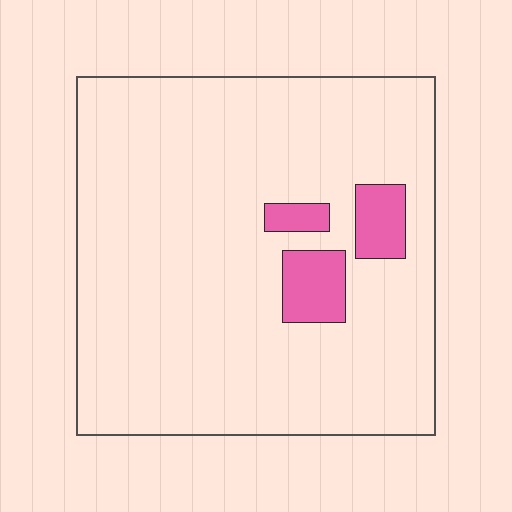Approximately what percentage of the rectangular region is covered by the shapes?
Approximately 10%.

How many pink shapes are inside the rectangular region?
3.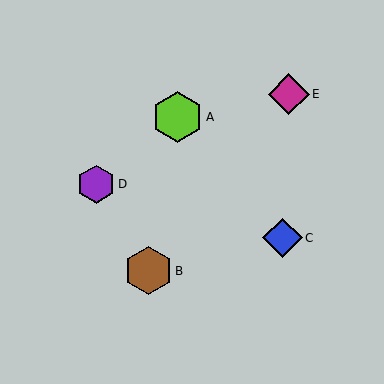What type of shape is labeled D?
Shape D is a purple hexagon.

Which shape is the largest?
The lime hexagon (labeled A) is the largest.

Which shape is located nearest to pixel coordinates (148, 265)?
The brown hexagon (labeled B) at (149, 271) is nearest to that location.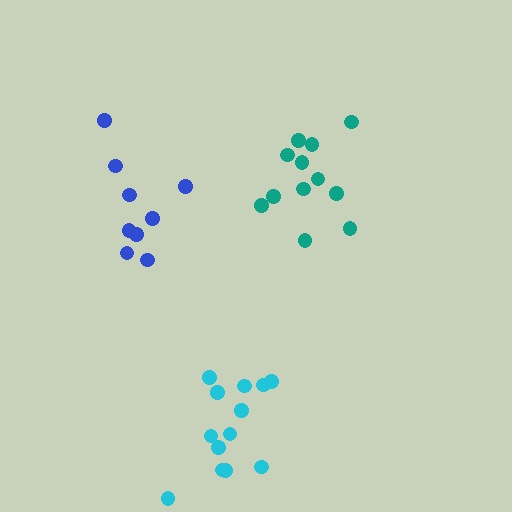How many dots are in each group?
Group 1: 9 dots, Group 2: 12 dots, Group 3: 13 dots (34 total).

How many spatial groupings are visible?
There are 3 spatial groupings.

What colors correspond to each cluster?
The clusters are colored: blue, teal, cyan.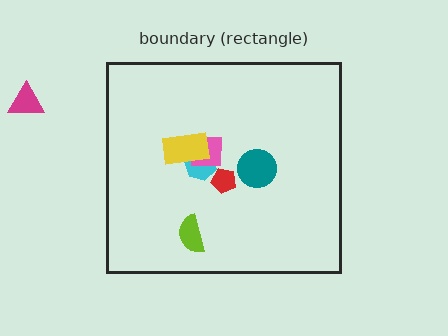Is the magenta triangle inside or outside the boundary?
Outside.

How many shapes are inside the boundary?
6 inside, 1 outside.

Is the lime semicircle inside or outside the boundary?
Inside.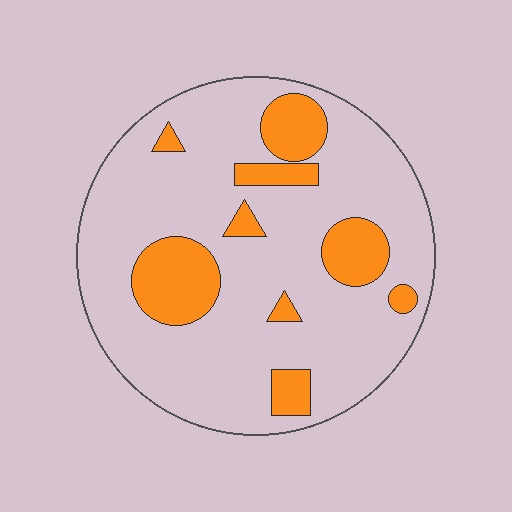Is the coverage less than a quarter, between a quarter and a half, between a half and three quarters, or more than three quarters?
Less than a quarter.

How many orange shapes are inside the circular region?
9.